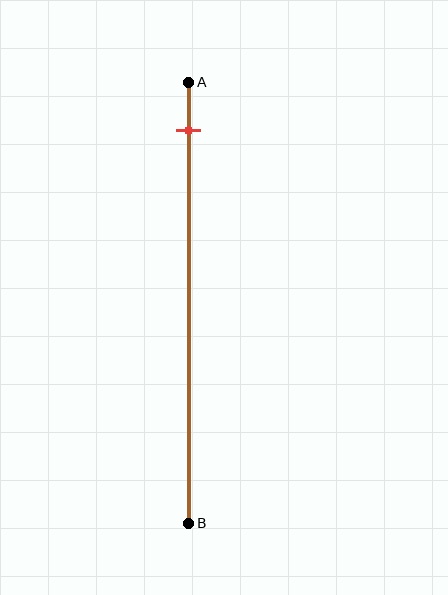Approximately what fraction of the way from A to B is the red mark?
The red mark is approximately 10% of the way from A to B.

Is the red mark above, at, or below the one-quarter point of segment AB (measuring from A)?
The red mark is above the one-quarter point of segment AB.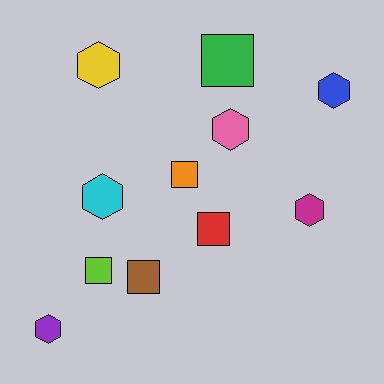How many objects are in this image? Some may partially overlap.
There are 11 objects.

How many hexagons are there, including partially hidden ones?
There are 6 hexagons.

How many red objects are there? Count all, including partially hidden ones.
There is 1 red object.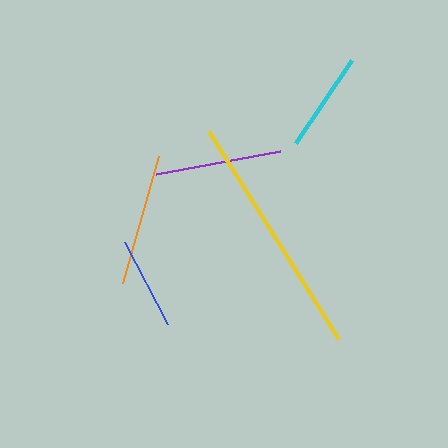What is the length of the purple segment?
The purple segment is approximately 126 pixels long.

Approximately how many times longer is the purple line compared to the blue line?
The purple line is approximately 1.4 times the length of the blue line.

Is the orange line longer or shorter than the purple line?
The orange line is longer than the purple line.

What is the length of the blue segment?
The blue segment is approximately 92 pixels long.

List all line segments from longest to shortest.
From longest to shortest: yellow, orange, purple, cyan, blue.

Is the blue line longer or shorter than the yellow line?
The yellow line is longer than the blue line.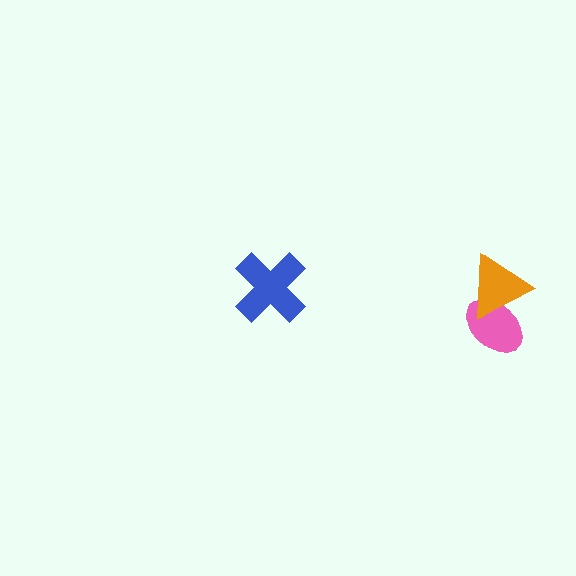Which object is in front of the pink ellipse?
The orange triangle is in front of the pink ellipse.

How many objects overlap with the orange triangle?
1 object overlaps with the orange triangle.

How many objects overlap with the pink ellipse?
1 object overlaps with the pink ellipse.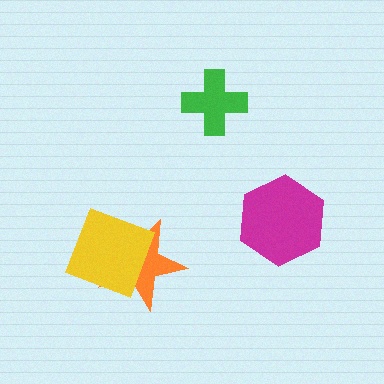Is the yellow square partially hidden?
No, no other shape covers it.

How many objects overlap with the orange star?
1 object overlaps with the orange star.